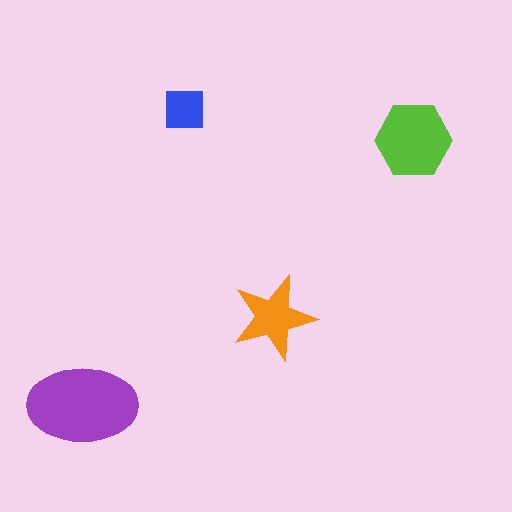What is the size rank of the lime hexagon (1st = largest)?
2nd.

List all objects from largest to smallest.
The purple ellipse, the lime hexagon, the orange star, the blue square.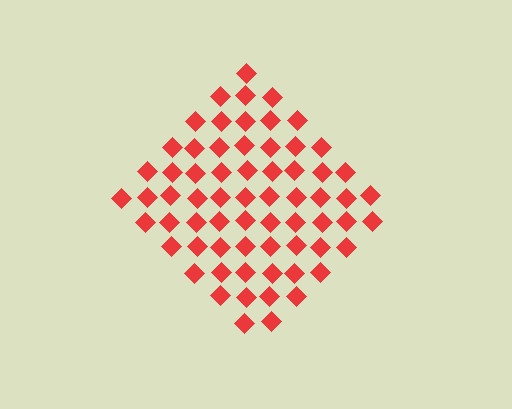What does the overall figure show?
The overall figure shows a diamond.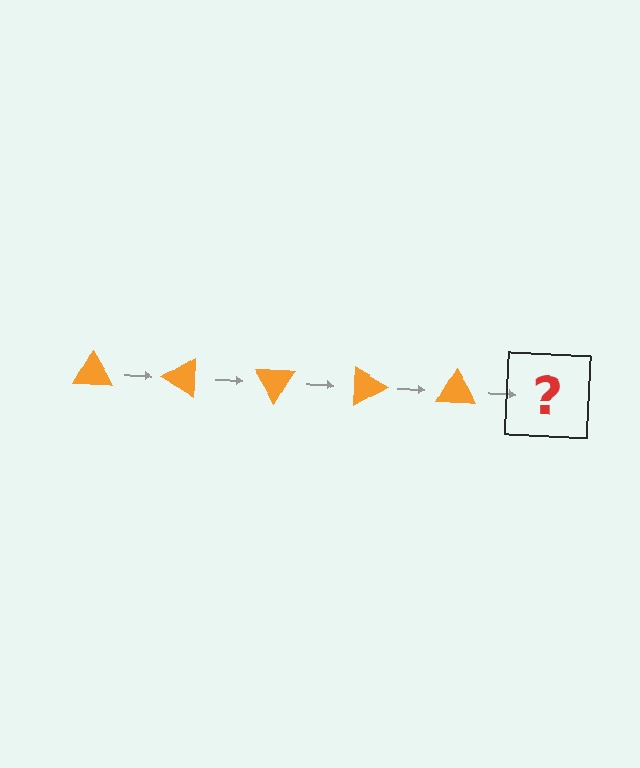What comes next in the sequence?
The next element should be an orange triangle rotated 150 degrees.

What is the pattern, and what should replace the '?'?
The pattern is that the triangle rotates 30 degrees each step. The '?' should be an orange triangle rotated 150 degrees.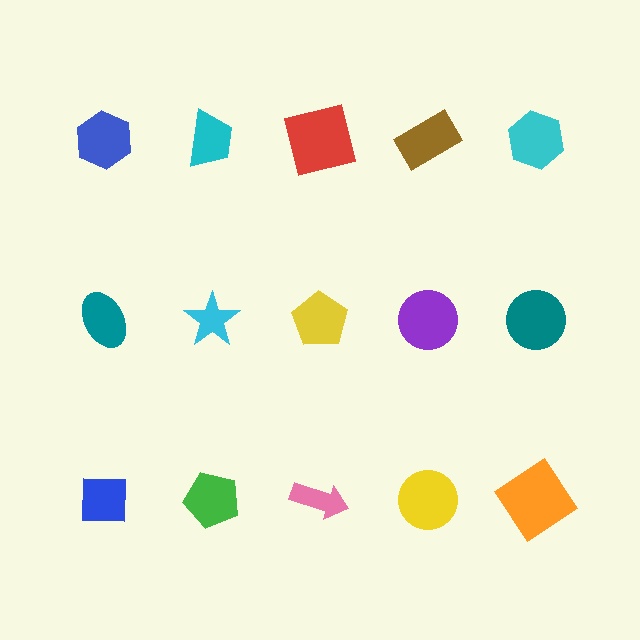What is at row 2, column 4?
A purple circle.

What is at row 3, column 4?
A yellow circle.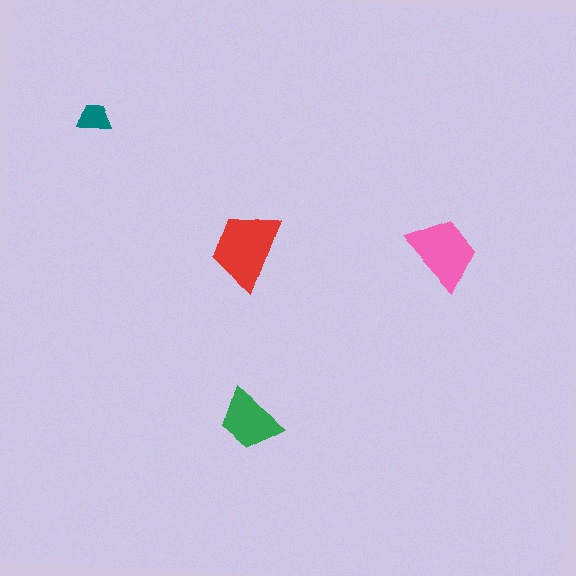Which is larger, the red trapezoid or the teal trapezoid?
The red one.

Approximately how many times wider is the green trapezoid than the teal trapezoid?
About 2 times wider.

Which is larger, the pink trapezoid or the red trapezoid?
The red one.